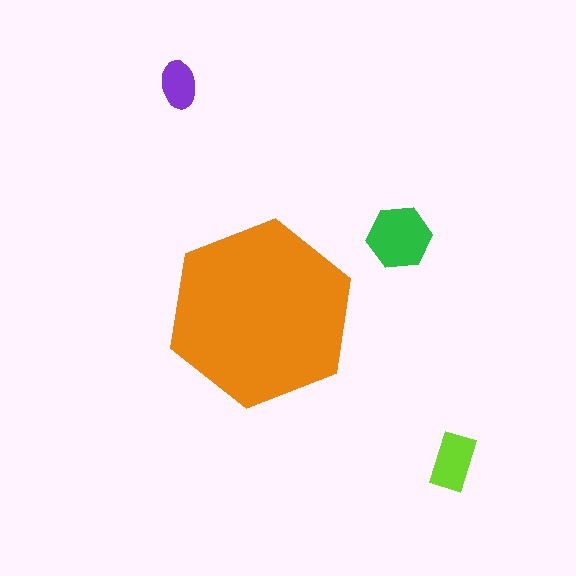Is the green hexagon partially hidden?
No, the green hexagon is fully visible.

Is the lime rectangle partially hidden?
No, the lime rectangle is fully visible.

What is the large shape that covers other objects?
An orange hexagon.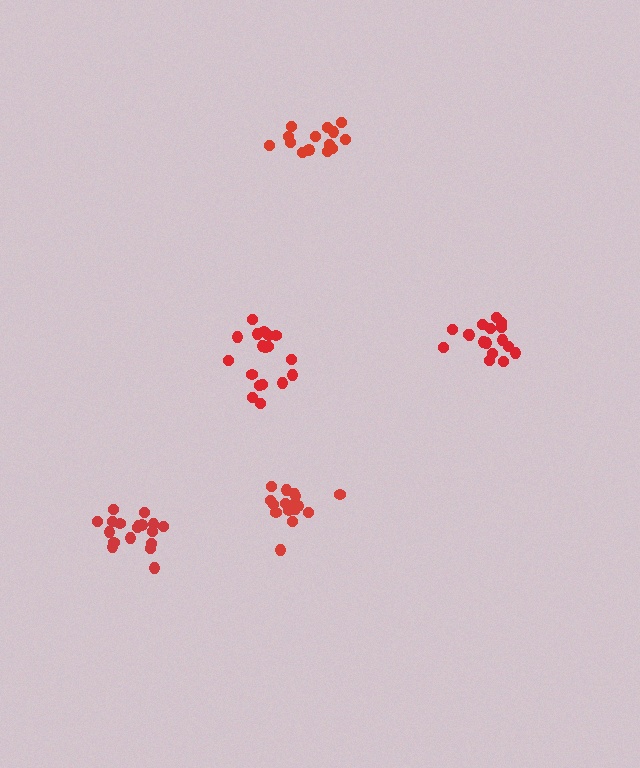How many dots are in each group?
Group 1: 18 dots, Group 2: 17 dots, Group 3: 14 dots, Group 4: 18 dots, Group 5: 16 dots (83 total).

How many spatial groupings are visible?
There are 5 spatial groupings.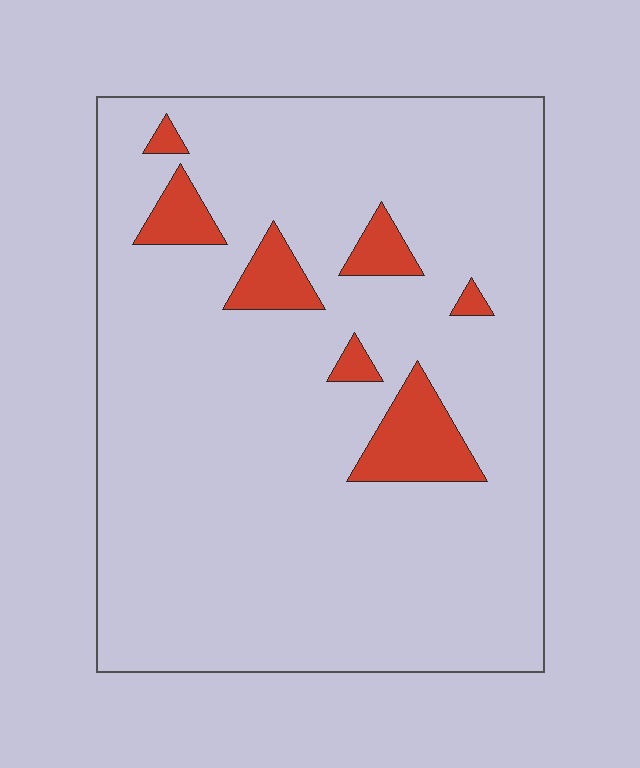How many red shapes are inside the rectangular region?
7.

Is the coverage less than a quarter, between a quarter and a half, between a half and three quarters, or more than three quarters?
Less than a quarter.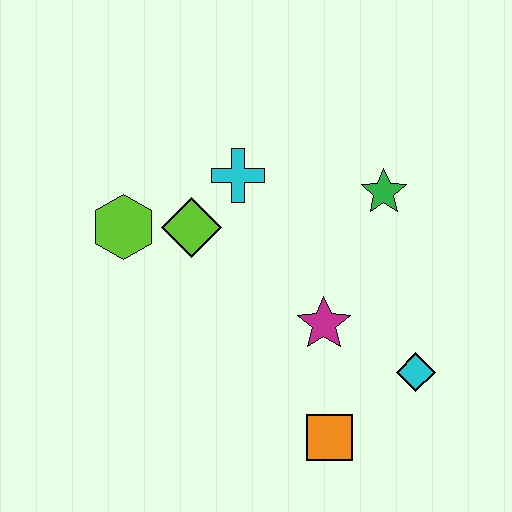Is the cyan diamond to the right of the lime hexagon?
Yes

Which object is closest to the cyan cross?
The lime diamond is closest to the cyan cross.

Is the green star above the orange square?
Yes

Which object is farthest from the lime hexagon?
The cyan diamond is farthest from the lime hexagon.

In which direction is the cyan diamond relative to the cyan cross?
The cyan diamond is below the cyan cross.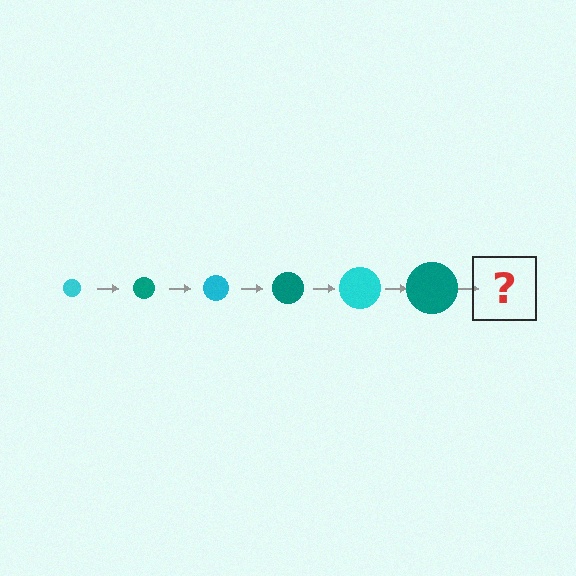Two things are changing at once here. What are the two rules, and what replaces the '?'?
The two rules are that the circle grows larger each step and the color cycles through cyan and teal. The '?' should be a cyan circle, larger than the previous one.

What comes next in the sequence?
The next element should be a cyan circle, larger than the previous one.